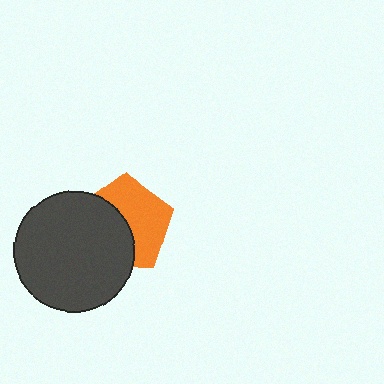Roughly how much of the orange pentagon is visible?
About half of it is visible (roughly 52%).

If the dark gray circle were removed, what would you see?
You would see the complete orange pentagon.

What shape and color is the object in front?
The object in front is a dark gray circle.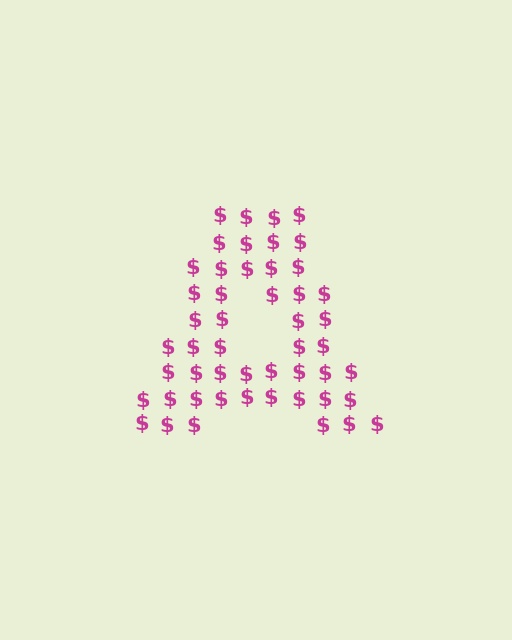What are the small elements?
The small elements are dollar signs.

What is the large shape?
The large shape is the letter A.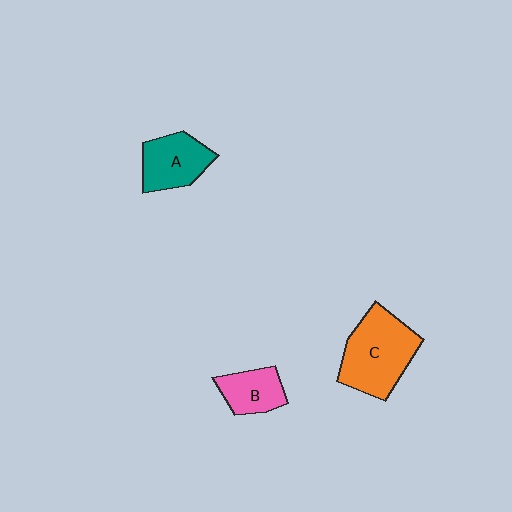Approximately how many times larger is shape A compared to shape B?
Approximately 1.3 times.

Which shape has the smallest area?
Shape B (pink).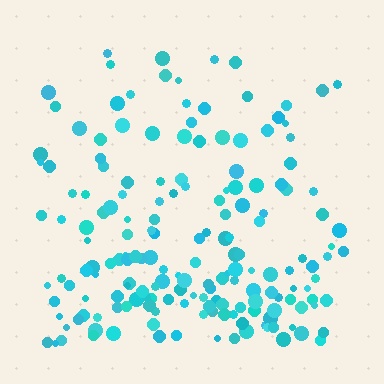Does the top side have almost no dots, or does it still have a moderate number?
Still a moderate number, just noticeably fewer than the bottom.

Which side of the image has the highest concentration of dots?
The bottom.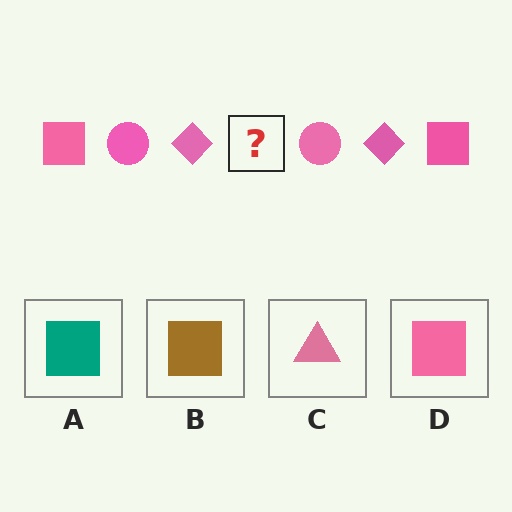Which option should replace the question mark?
Option D.